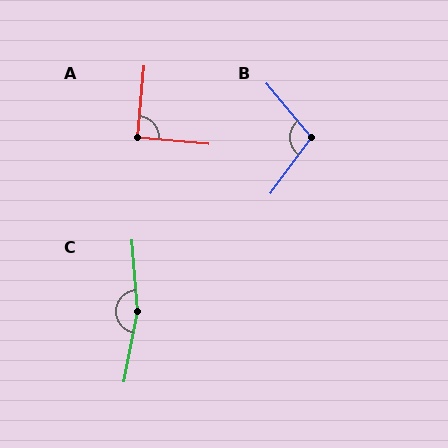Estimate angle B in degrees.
Approximately 104 degrees.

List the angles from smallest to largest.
A (90°), B (104°), C (164°).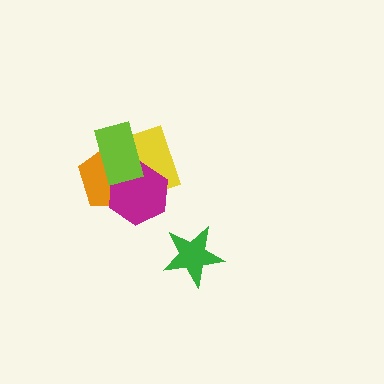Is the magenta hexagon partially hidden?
Yes, it is partially covered by another shape.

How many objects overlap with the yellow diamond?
3 objects overlap with the yellow diamond.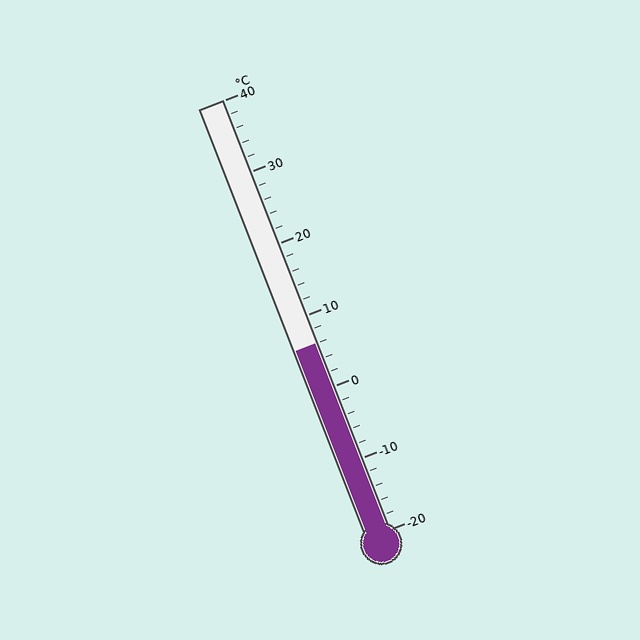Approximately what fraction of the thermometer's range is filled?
The thermometer is filled to approximately 45% of its range.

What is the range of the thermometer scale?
The thermometer scale ranges from -20°C to 40°C.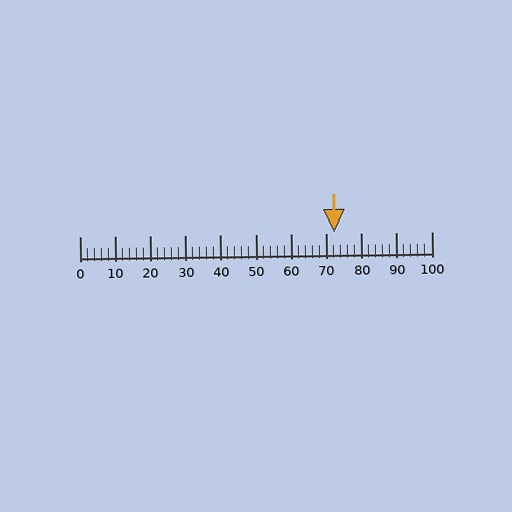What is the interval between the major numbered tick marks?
The major tick marks are spaced 10 units apart.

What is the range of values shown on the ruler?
The ruler shows values from 0 to 100.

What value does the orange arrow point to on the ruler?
The orange arrow points to approximately 72.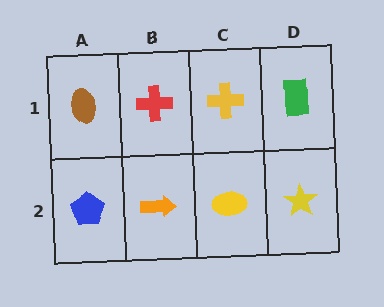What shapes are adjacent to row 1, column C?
A yellow ellipse (row 2, column C), a red cross (row 1, column B), a green rectangle (row 1, column D).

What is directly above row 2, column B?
A red cross.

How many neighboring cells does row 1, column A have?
2.